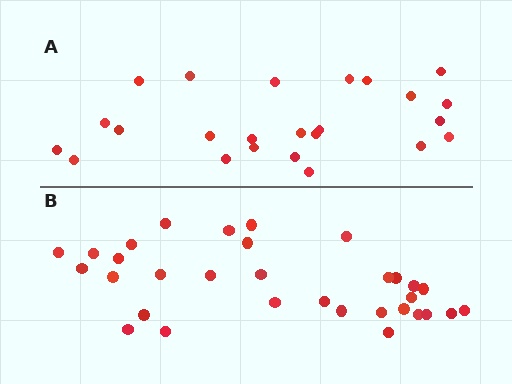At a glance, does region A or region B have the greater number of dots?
Region B (the bottom region) has more dots.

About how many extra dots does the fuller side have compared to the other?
Region B has roughly 8 or so more dots than region A.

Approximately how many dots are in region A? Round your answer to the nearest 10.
About 20 dots. (The exact count is 24, which rounds to 20.)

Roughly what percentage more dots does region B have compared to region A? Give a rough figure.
About 35% more.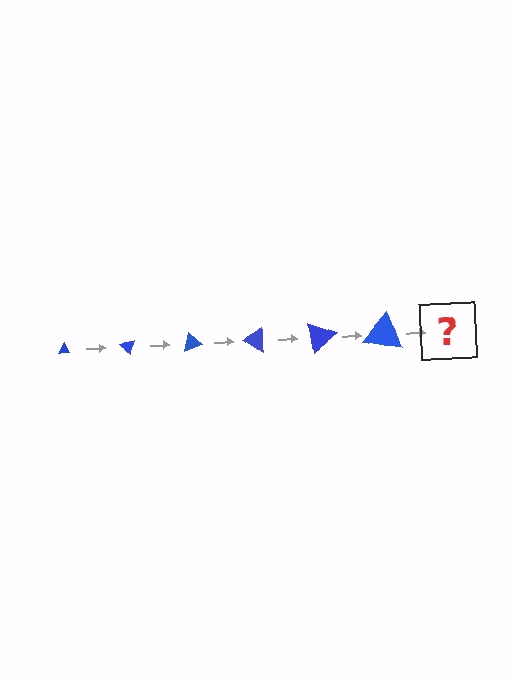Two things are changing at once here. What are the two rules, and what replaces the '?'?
The two rules are that the triangle grows larger each step and it rotates 50 degrees each step. The '?' should be a triangle, larger than the previous one and rotated 300 degrees from the start.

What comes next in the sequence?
The next element should be a triangle, larger than the previous one and rotated 300 degrees from the start.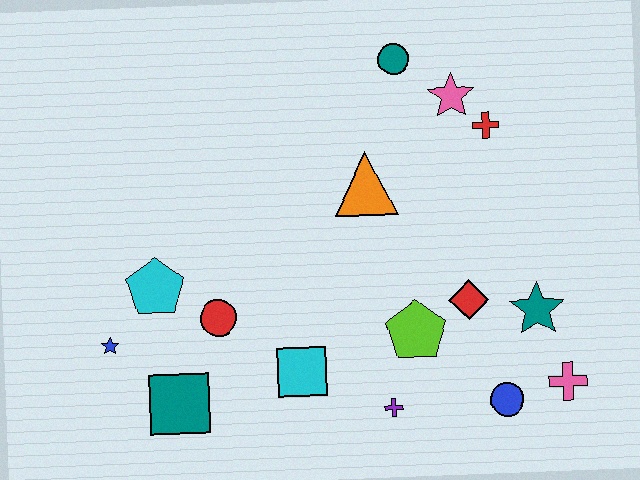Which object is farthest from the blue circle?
The blue star is farthest from the blue circle.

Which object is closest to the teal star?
The red diamond is closest to the teal star.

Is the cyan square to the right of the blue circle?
No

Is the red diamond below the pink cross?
No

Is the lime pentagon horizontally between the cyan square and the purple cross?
No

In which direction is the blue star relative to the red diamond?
The blue star is to the left of the red diamond.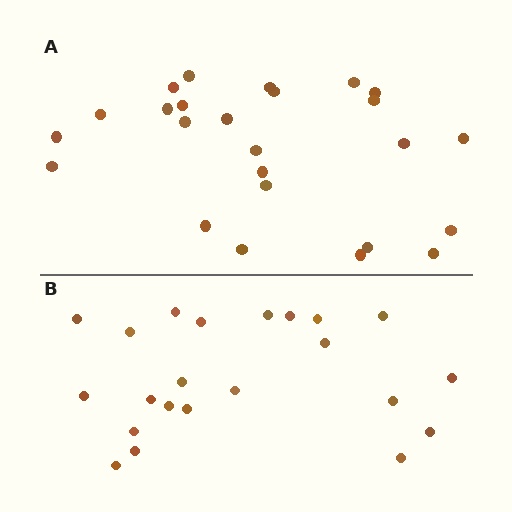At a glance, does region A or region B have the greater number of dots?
Region A (the top region) has more dots.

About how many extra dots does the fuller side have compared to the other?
Region A has just a few more — roughly 2 or 3 more dots than region B.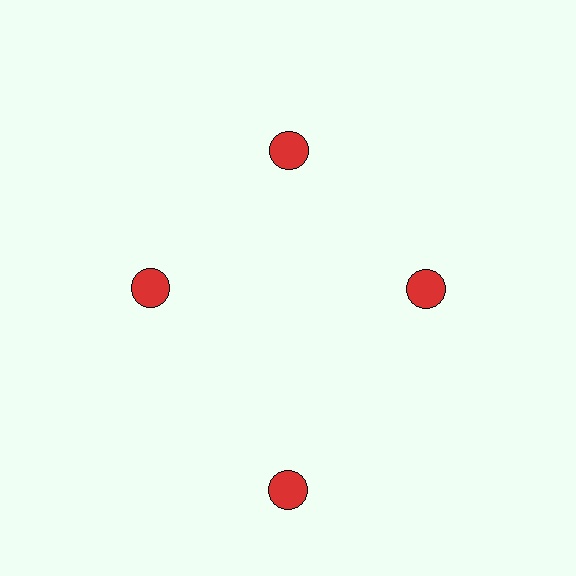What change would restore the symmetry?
The symmetry would be restored by moving it inward, back onto the ring so that all 4 circles sit at equal angles and equal distance from the center.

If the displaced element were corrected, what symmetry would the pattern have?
It would have 4-fold rotational symmetry — the pattern would map onto itself every 90 degrees.